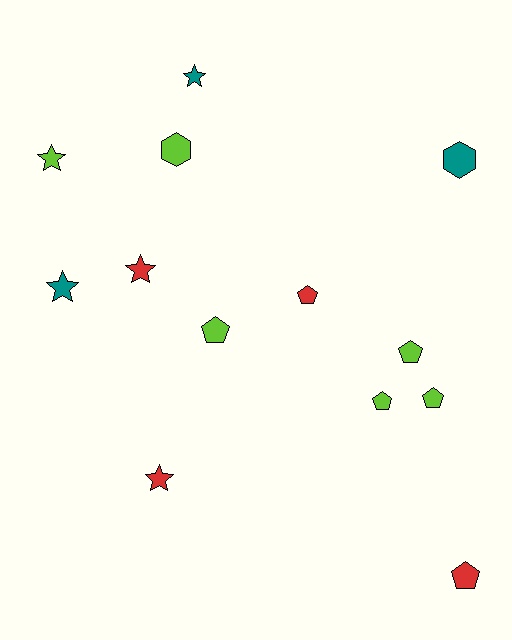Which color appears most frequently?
Lime, with 6 objects.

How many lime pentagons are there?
There are 4 lime pentagons.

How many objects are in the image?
There are 13 objects.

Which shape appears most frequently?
Pentagon, with 6 objects.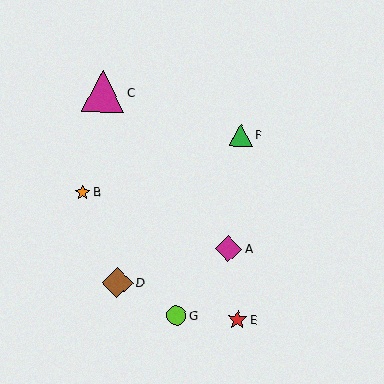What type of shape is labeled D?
Shape D is a brown diamond.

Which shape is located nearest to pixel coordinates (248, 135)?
The green triangle (labeled F) at (241, 135) is nearest to that location.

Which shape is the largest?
The magenta triangle (labeled C) is the largest.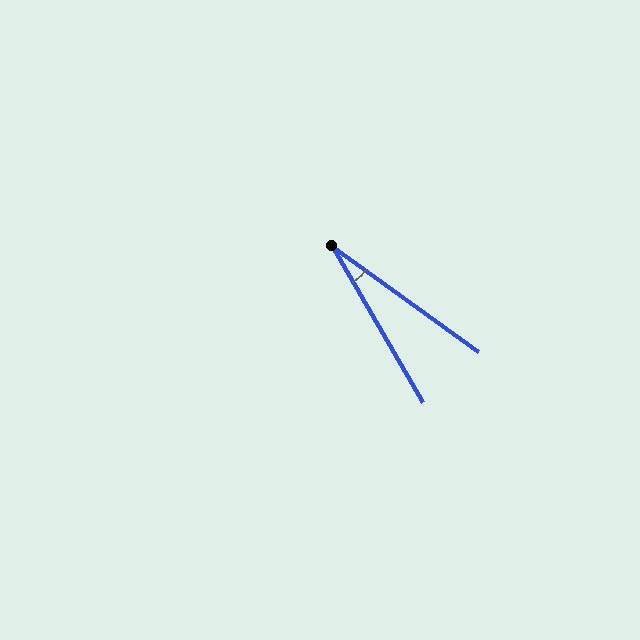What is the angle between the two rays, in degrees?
Approximately 24 degrees.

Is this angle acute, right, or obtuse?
It is acute.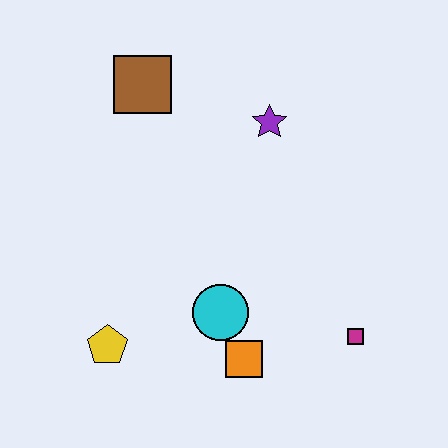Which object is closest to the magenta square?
The orange square is closest to the magenta square.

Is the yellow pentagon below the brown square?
Yes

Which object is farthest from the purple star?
The yellow pentagon is farthest from the purple star.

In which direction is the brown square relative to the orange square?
The brown square is above the orange square.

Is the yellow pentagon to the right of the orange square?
No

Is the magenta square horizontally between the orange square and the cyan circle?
No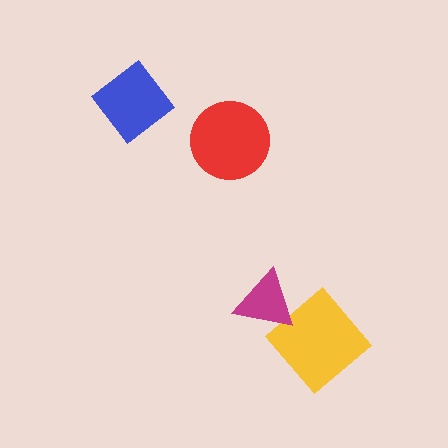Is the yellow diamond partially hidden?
Yes, it is partially covered by another shape.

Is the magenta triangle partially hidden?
No, no other shape covers it.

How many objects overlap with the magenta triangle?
1 object overlaps with the magenta triangle.